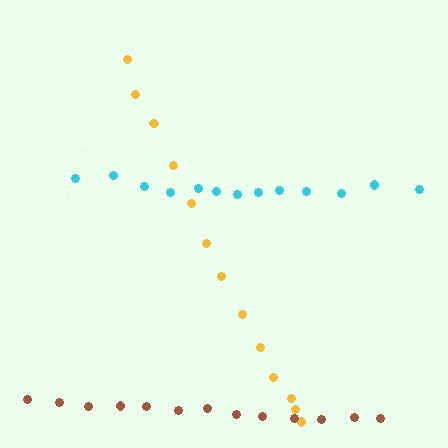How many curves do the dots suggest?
There are 3 distinct paths.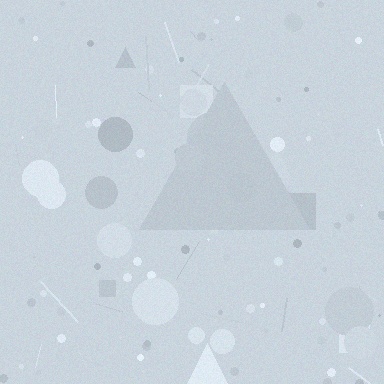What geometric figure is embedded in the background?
A triangle is embedded in the background.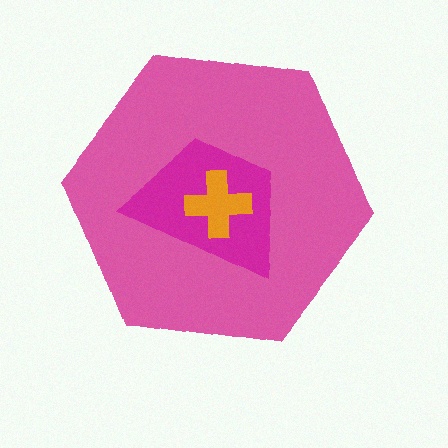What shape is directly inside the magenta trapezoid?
The orange cross.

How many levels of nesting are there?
3.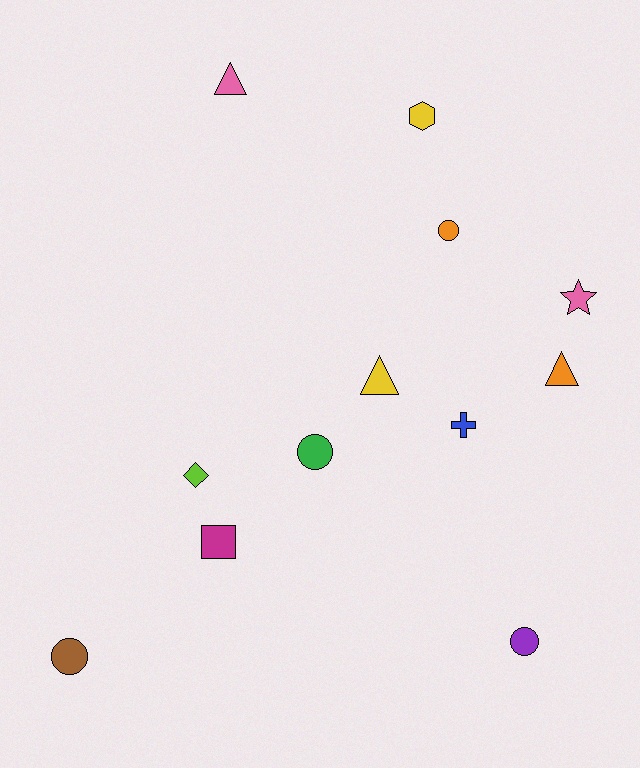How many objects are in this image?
There are 12 objects.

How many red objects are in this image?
There are no red objects.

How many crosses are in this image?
There is 1 cross.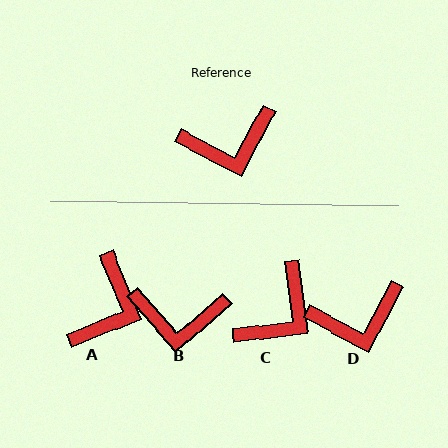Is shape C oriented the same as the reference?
No, it is off by about 35 degrees.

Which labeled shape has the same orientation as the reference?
D.